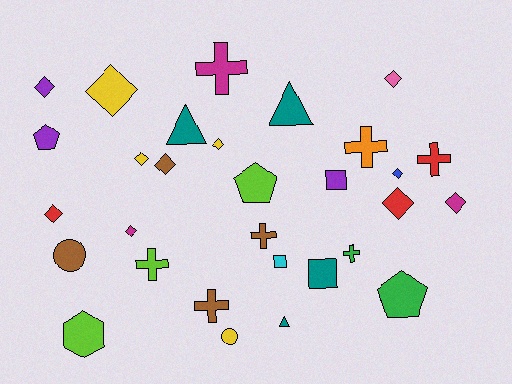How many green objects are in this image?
There are 2 green objects.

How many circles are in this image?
There are 2 circles.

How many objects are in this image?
There are 30 objects.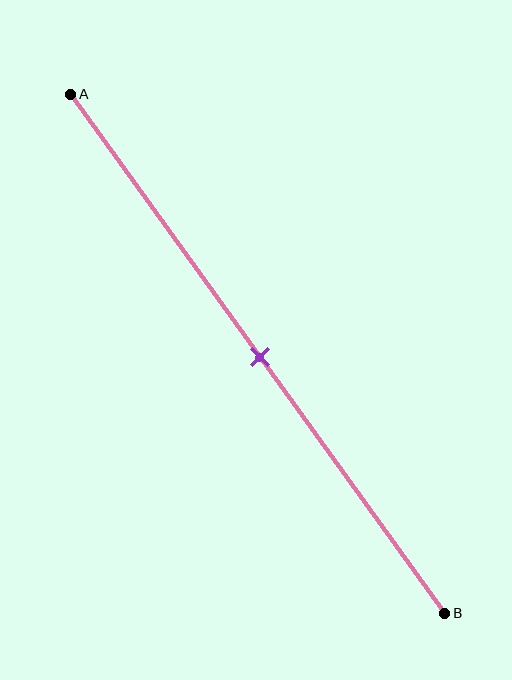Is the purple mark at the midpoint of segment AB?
Yes, the mark is approximately at the midpoint.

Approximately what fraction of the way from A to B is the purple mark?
The purple mark is approximately 50% of the way from A to B.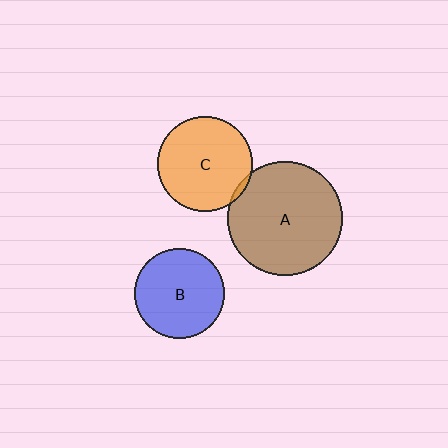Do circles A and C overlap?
Yes.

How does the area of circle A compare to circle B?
Approximately 1.6 times.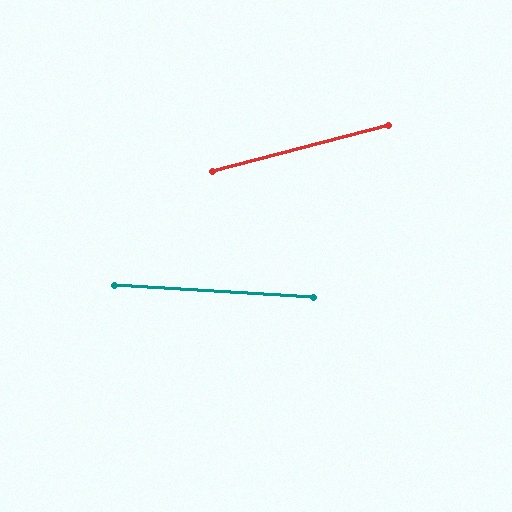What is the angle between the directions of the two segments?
Approximately 18 degrees.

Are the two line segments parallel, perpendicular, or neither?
Neither parallel nor perpendicular — they differ by about 18°.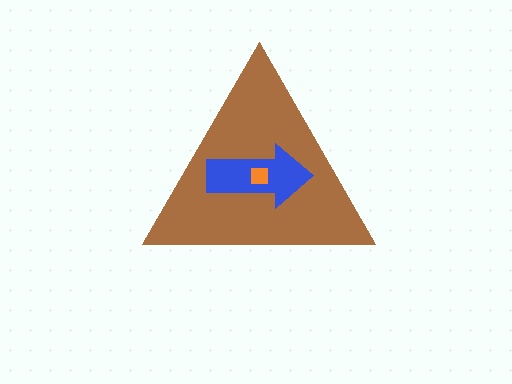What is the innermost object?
The orange square.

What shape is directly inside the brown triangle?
The blue arrow.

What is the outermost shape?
The brown triangle.